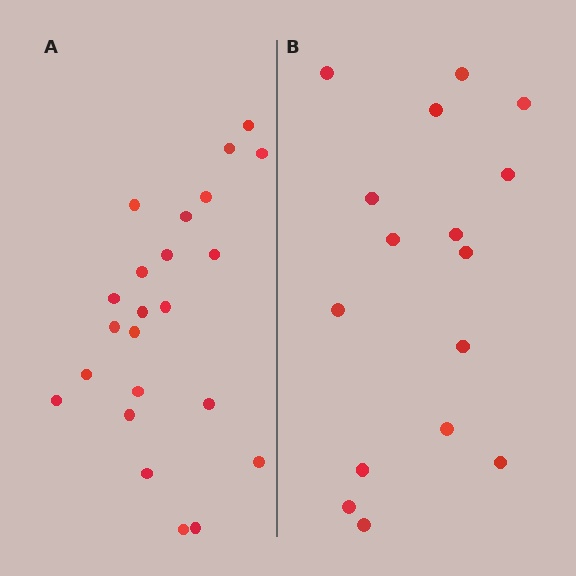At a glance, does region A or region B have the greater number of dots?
Region A (the left region) has more dots.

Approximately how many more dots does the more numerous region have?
Region A has roughly 8 or so more dots than region B.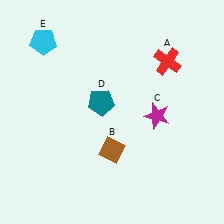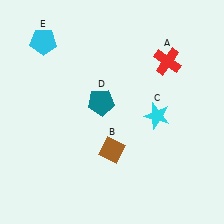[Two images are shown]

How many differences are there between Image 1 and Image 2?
There is 1 difference between the two images.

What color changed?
The star (C) changed from magenta in Image 1 to cyan in Image 2.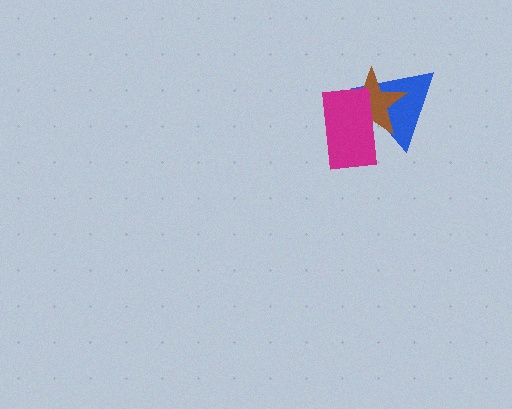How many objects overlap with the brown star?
2 objects overlap with the brown star.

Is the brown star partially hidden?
Yes, it is partially covered by another shape.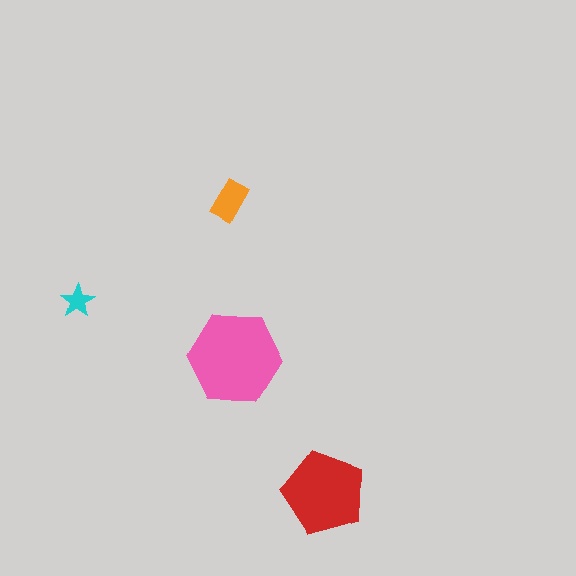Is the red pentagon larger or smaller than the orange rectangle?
Larger.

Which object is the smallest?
The cyan star.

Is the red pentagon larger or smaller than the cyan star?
Larger.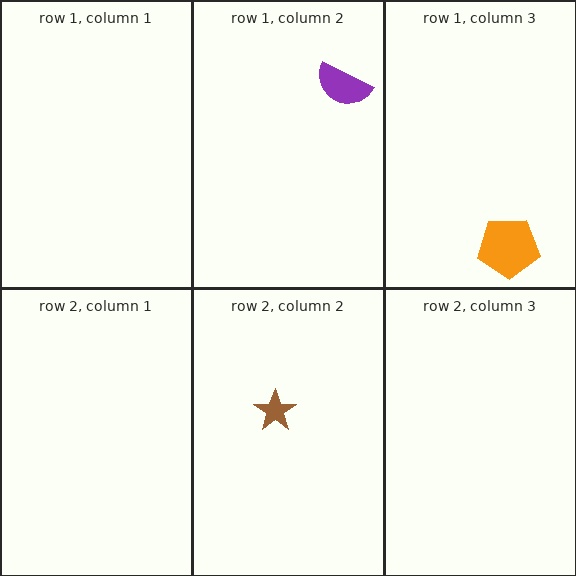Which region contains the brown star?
The row 2, column 2 region.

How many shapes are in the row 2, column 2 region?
1.